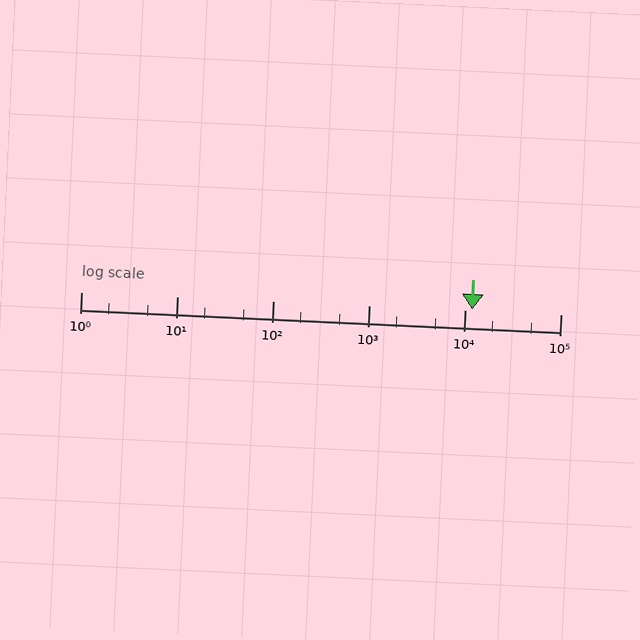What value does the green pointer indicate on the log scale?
The pointer indicates approximately 12000.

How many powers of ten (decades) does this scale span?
The scale spans 5 decades, from 1 to 100000.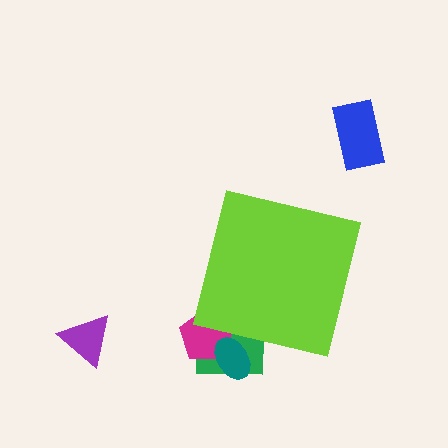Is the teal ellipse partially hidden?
Yes, the teal ellipse is partially hidden behind the lime square.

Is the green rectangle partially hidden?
Yes, the green rectangle is partially hidden behind the lime square.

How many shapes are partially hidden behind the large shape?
3 shapes are partially hidden.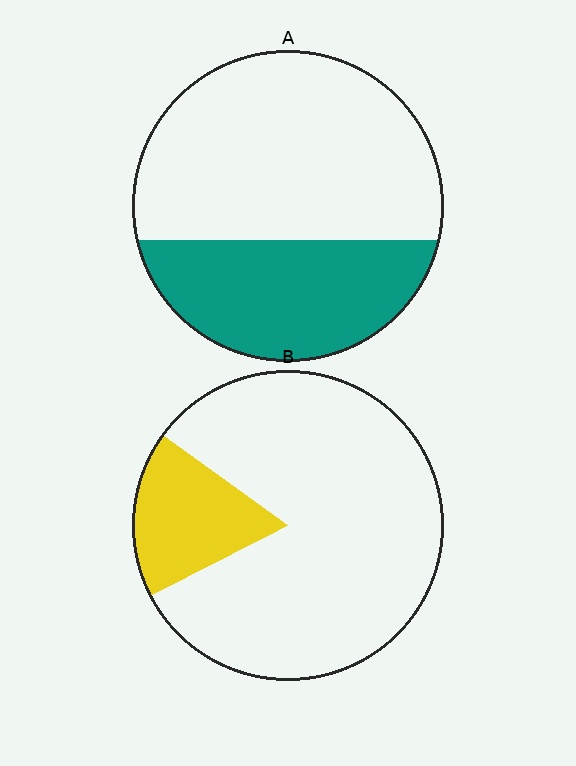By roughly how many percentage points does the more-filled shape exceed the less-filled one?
By roughly 20 percentage points (A over B).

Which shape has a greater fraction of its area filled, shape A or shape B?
Shape A.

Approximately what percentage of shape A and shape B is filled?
A is approximately 35% and B is approximately 20%.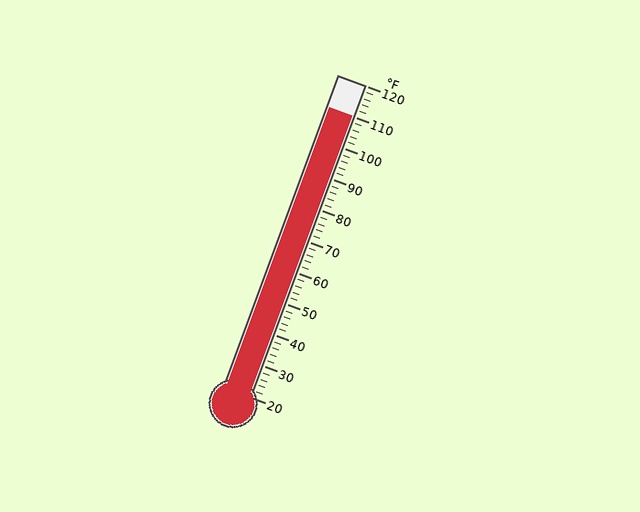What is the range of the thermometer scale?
The thermometer scale ranges from 20°F to 120°F.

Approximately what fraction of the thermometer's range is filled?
The thermometer is filled to approximately 90% of its range.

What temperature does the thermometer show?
The thermometer shows approximately 110°F.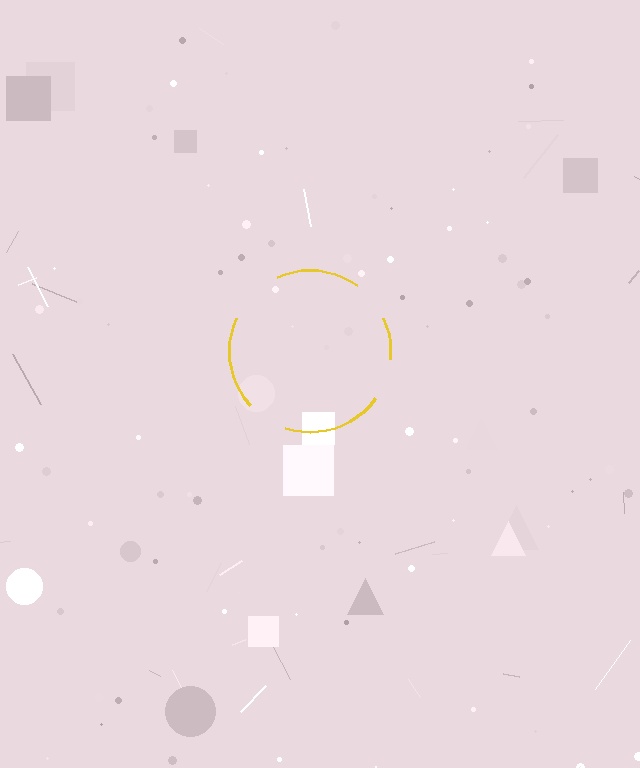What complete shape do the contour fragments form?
The contour fragments form a circle.